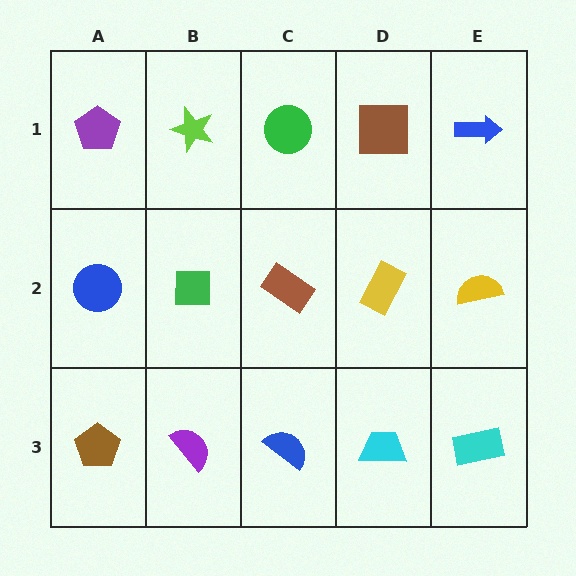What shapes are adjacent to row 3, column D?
A yellow rectangle (row 2, column D), a blue semicircle (row 3, column C), a cyan rectangle (row 3, column E).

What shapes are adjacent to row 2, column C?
A green circle (row 1, column C), a blue semicircle (row 3, column C), a green square (row 2, column B), a yellow rectangle (row 2, column D).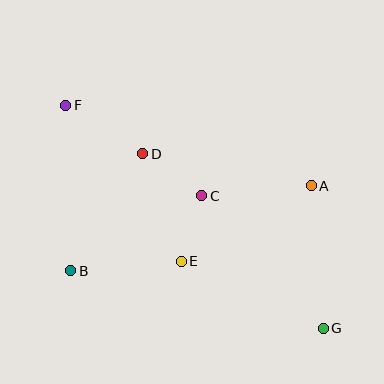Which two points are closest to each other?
Points C and E are closest to each other.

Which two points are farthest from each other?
Points F and G are farthest from each other.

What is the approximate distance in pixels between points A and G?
The distance between A and G is approximately 143 pixels.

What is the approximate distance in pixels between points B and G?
The distance between B and G is approximately 259 pixels.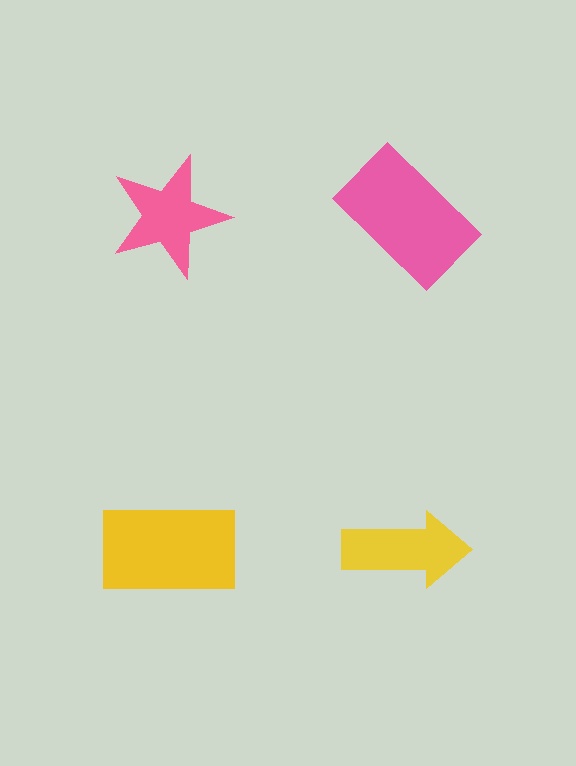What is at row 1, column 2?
A pink rectangle.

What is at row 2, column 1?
A yellow rectangle.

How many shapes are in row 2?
2 shapes.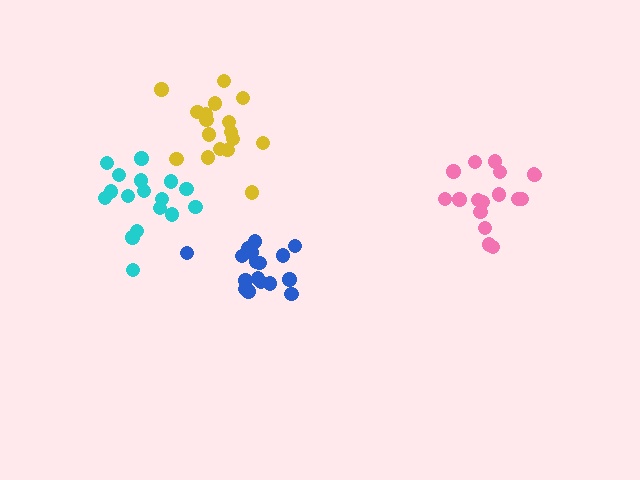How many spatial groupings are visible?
There are 4 spatial groupings.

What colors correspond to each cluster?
The clusters are colored: cyan, pink, yellow, blue.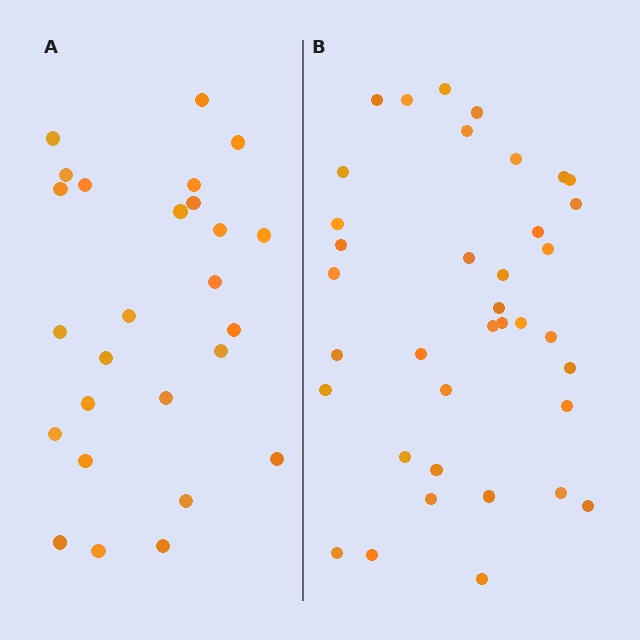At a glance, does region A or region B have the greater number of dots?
Region B (the right region) has more dots.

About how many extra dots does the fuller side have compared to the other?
Region B has roughly 12 or so more dots than region A.